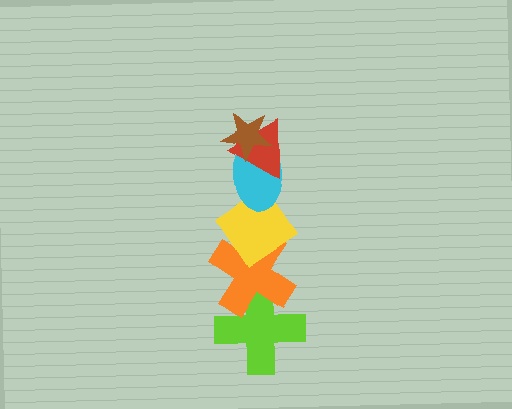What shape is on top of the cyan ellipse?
The red triangle is on top of the cyan ellipse.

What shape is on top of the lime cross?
The orange cross is on top of the lime cross.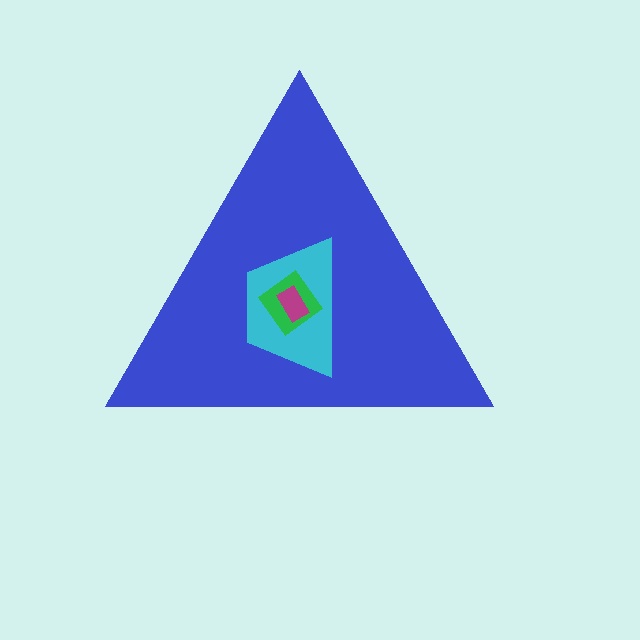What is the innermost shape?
The magenta rectangle.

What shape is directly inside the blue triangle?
The cyan trapezoid.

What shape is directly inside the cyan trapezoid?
The green diamond.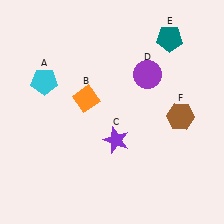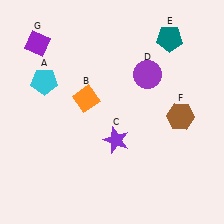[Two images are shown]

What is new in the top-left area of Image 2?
A purple diamond (G) was added in the top-left area of Image 2.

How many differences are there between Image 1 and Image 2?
There is 1 difference between the two images.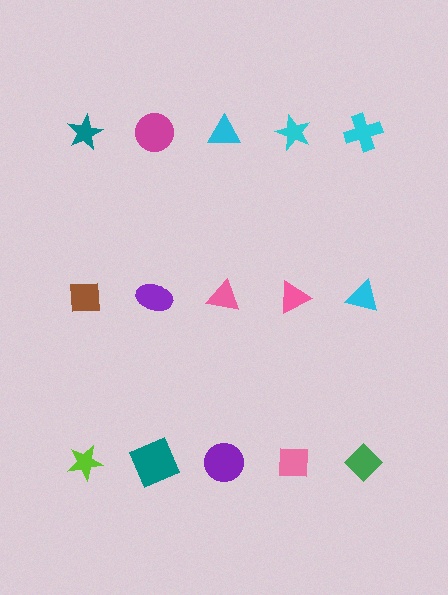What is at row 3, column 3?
A purple circle.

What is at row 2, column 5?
A cyan triangle.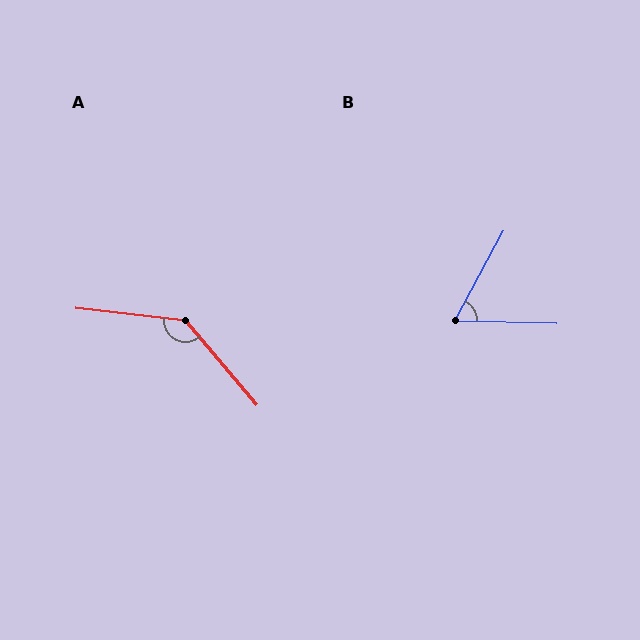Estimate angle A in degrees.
Approximately 137 degrees.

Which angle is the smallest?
B, at approximately 63 degrees.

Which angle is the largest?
A, at approximately 137 degrees.